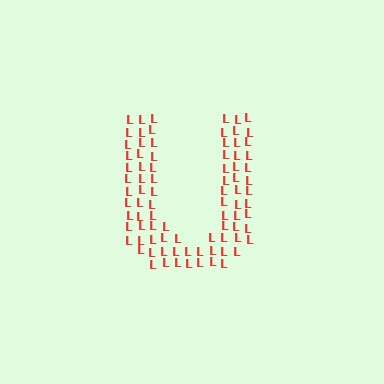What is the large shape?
The large shape is the letter U.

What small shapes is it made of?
It is made of small letter L's.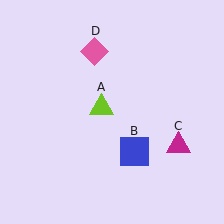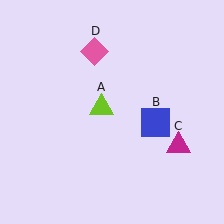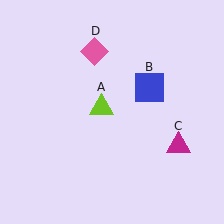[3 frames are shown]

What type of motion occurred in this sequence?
The blue square (object B) rotated counterclockwise around the center of the scene.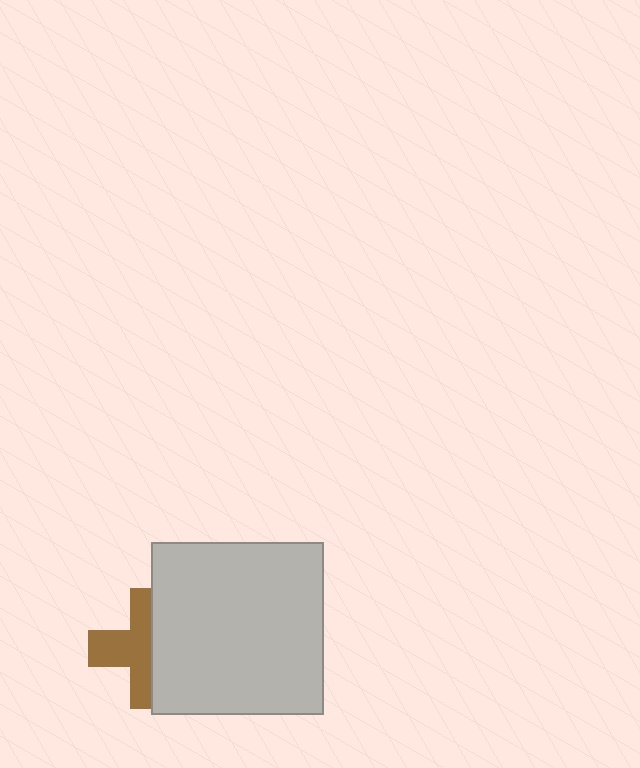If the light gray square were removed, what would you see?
You would see the complete brown cross.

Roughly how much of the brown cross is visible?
About half of it is visible (roughly 55%).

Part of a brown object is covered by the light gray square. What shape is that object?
It is a cross.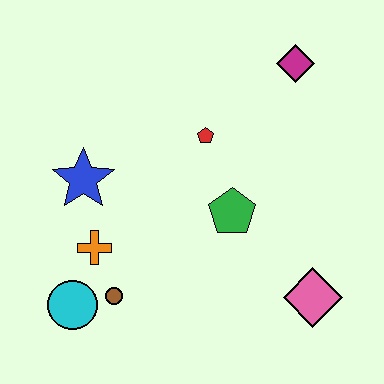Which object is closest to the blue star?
The orange cross is closest to the blue star.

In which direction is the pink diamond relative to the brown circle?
The pink diamond is to the right of the brown circle.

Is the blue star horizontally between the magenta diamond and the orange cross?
No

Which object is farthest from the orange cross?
The magenta diamond is farthest from the orange cross.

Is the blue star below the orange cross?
No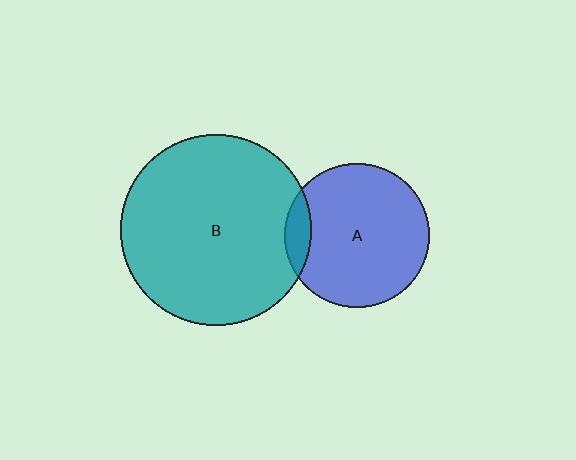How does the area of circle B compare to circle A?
Approximately 1.7 times.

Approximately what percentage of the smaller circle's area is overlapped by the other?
Approximately 10%.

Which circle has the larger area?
Circle B (teal).